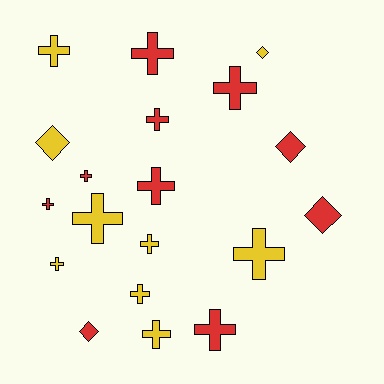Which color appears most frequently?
Red, with 10 objects.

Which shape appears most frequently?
Cross, with 14 objects.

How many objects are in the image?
There are 19 objects.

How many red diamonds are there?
There are 3 red diamonds.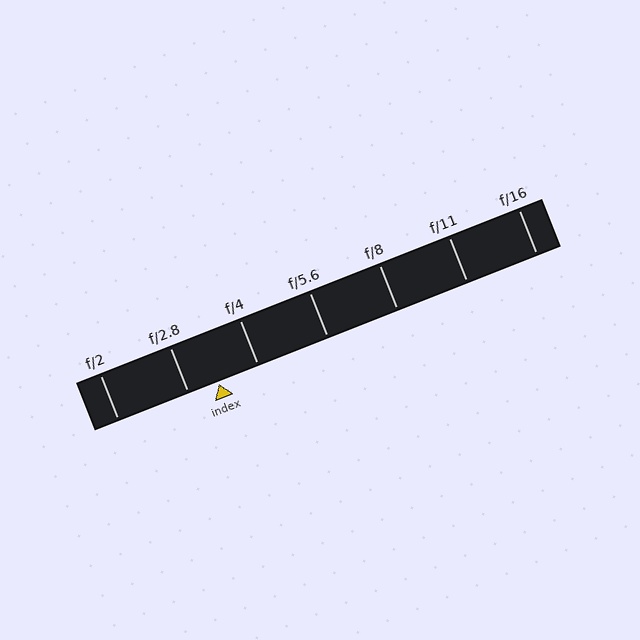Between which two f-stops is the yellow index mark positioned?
The index mark is between f/2.8 and f/4.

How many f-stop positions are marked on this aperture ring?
There are 7 f-stop positions marked.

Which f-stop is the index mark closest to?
The index mark is closest to f/2.8.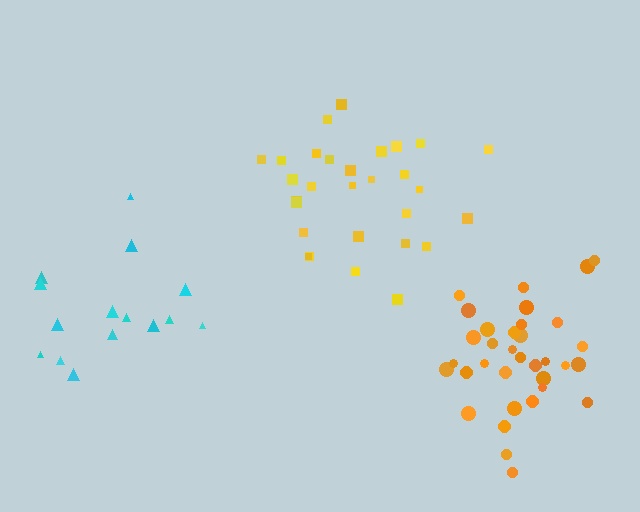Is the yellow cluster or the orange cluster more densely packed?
Orange.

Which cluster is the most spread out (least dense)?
Cyan.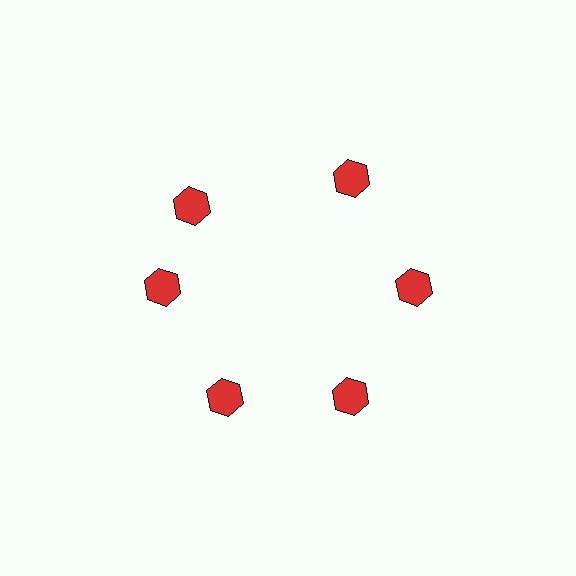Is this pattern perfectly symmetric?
No. The 6 red hexagons are arranged in a ring, but one element near the 11 o'clock position is rotated out of alignment along the ring, breaking the 6-fold rotational symmetry.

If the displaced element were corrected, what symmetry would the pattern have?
It would have 6-fold rotational symmetry — the pattern would map onto itself every 60 degrees.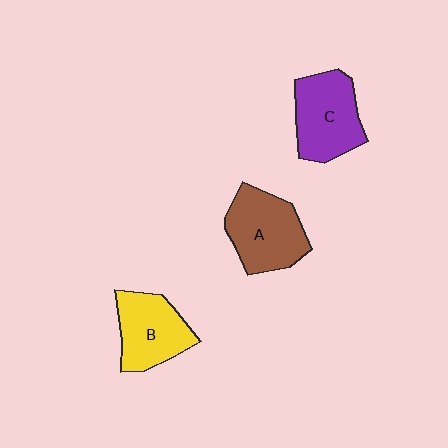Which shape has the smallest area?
Shape B (yellow).